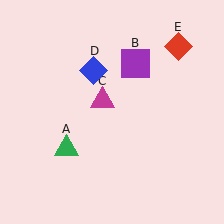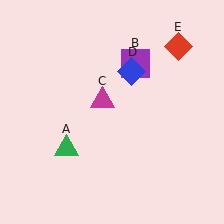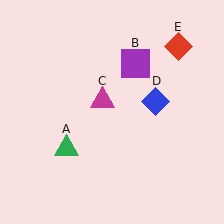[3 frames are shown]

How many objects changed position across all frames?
1 object changed position: blue diamond (object D).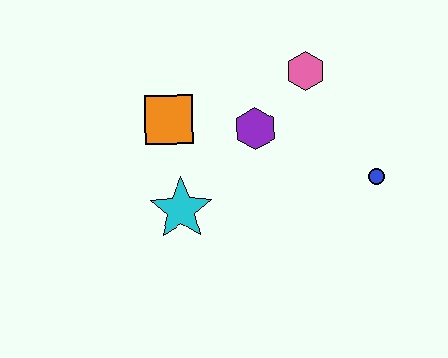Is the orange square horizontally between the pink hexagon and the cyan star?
No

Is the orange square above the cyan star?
Yes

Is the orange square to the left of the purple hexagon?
Yes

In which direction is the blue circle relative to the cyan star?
The blue circle is to the right of the cyan star.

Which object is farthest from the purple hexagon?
The blue circle is farthest from the purple hexagon.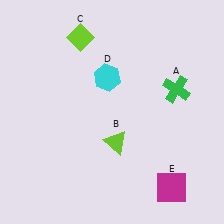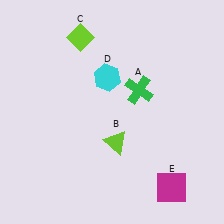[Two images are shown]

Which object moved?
The green cross (A) moved left.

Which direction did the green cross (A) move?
The green cross (A) moved left.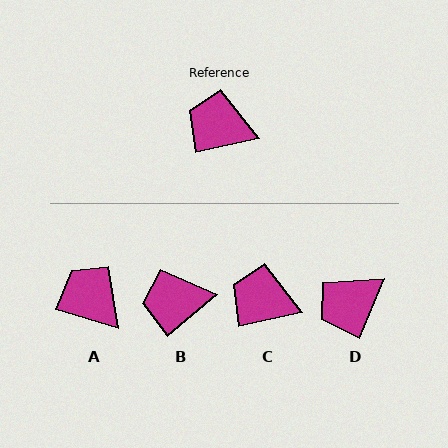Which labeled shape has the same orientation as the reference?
C.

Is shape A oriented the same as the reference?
No, it is off by about 29 degrees.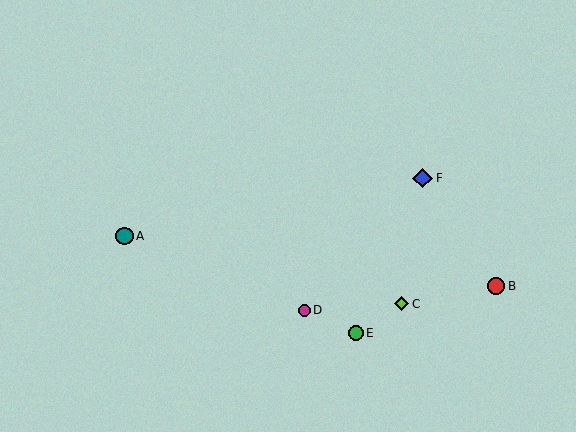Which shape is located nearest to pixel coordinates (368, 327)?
The green circle (labeled E) at (356, 333) is nearest to that location.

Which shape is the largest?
The blue diamond (labeled F) is the largest.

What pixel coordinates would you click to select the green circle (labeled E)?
Click at (356, 333) to select the green circle E.